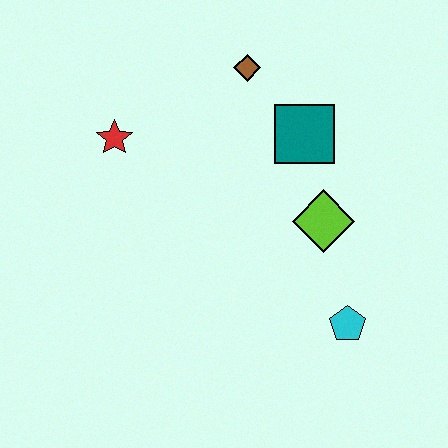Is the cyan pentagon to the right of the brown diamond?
Yes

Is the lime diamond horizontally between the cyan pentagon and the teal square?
Yes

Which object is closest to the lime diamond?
The teal square is closest to the lime diamond.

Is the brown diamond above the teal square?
Yes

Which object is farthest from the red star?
The cyan pentagon is farthest from the red star.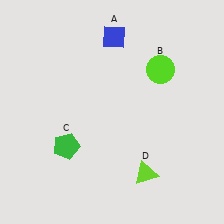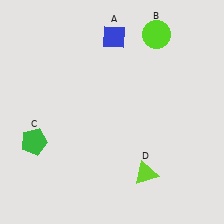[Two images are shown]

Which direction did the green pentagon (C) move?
The green pentagon (C) moved left.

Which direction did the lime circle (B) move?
The lime circle (B) moved up.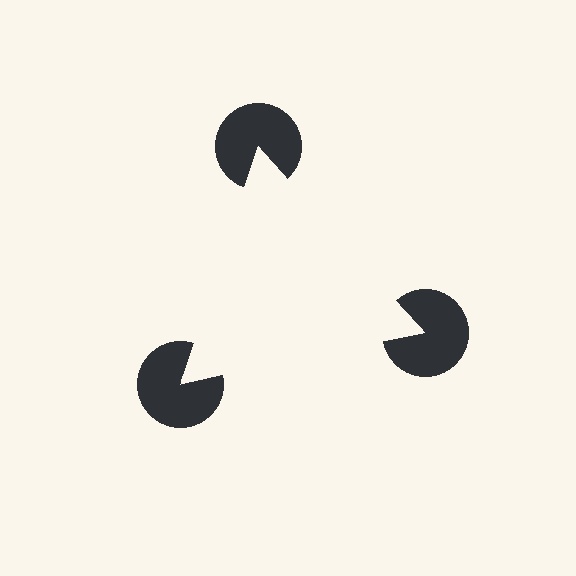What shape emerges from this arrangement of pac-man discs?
An illusory triangle — its edges are inferred from the aligned wedge cuts in the pac-man discs, not physically drawn.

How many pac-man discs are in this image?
There are 3 — one at each vertex of the illusory triangle.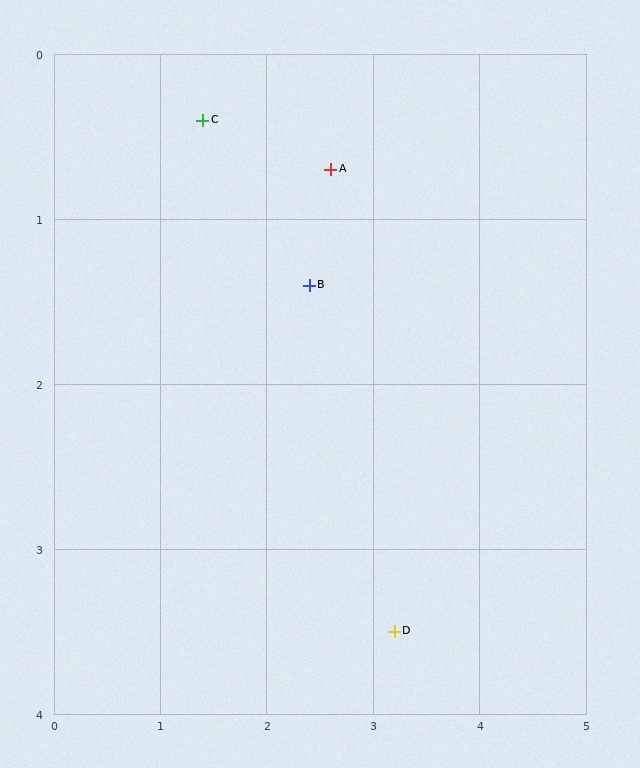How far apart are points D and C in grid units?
Points D and C are about 3.6 grid units apart.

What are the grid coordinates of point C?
Point C is at approximately (1.4, 0.4).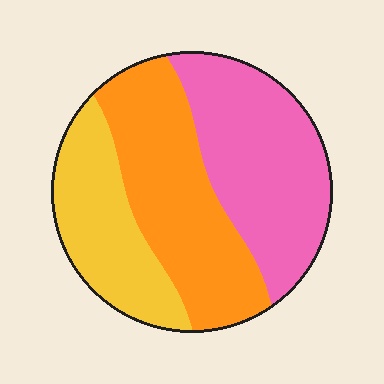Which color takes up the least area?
Yellow, at roughly 25%.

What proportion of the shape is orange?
Orange covers 37% of the shape.